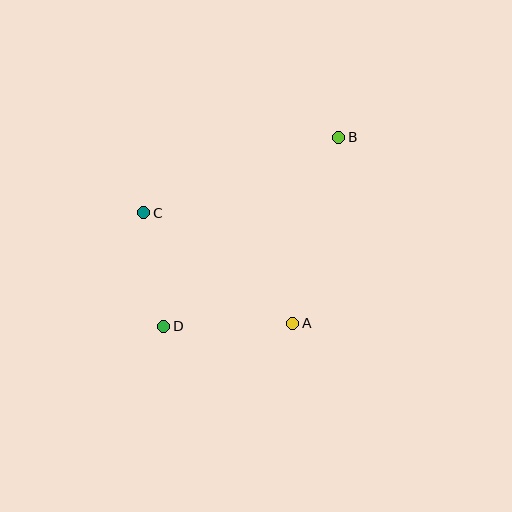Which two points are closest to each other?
Points C and D are closest to each other.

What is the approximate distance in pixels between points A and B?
The distance between A and B is approximately 192 pixels.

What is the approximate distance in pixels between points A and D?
The distance between A and D is approximately 129 pixels.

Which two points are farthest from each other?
Points B and D are farthest from each other.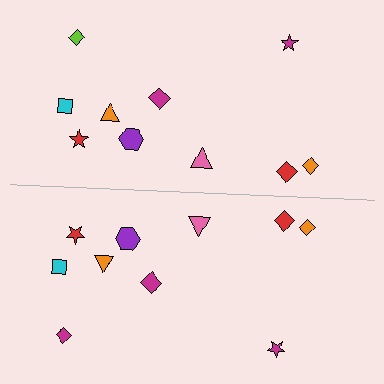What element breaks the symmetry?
The magenta diamond on the bottom side breaks the symmetry — its mirror counterpart is lime.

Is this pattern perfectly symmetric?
No, the pattern is not perfectly symmetric. The magenta diamond on the bottom side breaks the symmetry — its mirror counterpart is lime.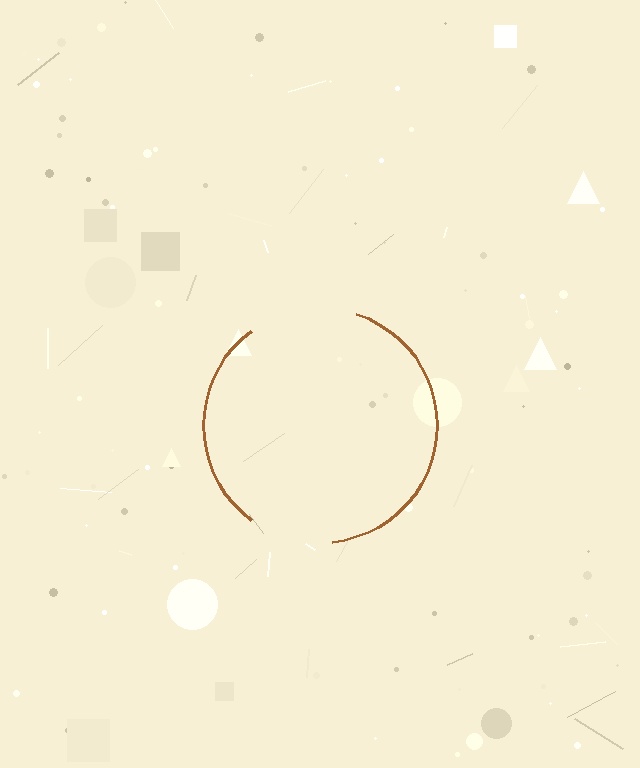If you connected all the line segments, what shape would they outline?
They would outline a circle.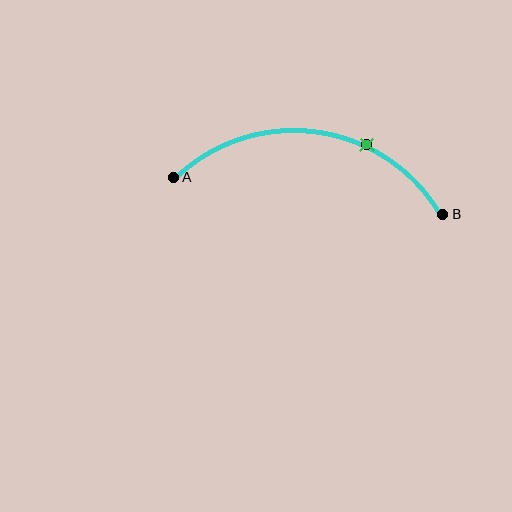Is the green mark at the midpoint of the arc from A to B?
No. The green mark lies on the arc but is closer to endpoint B. The arc midpoint would be at the point on the curve equidistant along the arc from both A and B.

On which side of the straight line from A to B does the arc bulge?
The arc bulges above the straight line connecting A and B.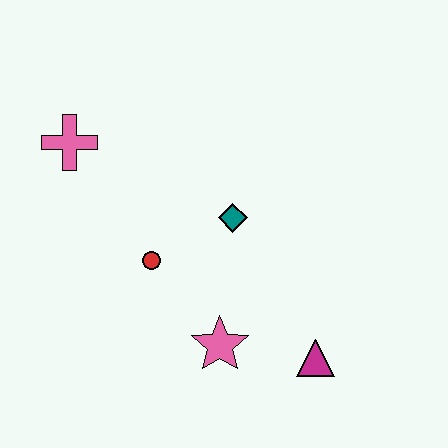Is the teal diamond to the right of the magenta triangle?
No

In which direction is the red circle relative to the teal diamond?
The red circle is to the left of the teal diamond.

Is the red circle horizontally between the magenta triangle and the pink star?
No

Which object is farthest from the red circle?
The magenta triangle is farthest from the red circle.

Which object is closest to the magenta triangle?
The pink star is closest to the magenta triangle.